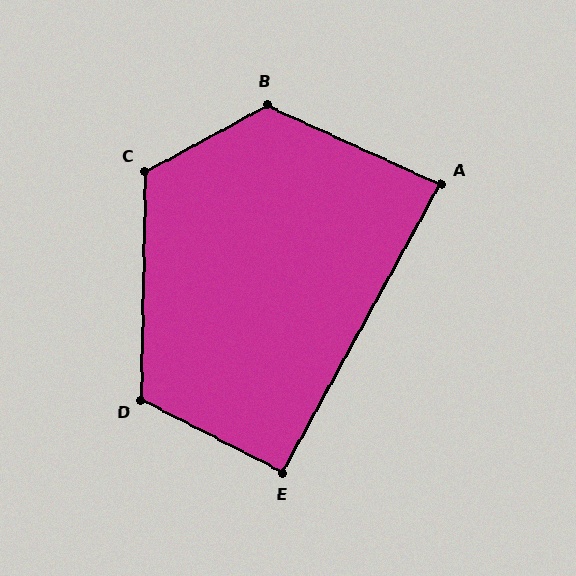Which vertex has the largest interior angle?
B, at approximately 127 degrees.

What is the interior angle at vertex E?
Approximately 91 degrees (approximately right).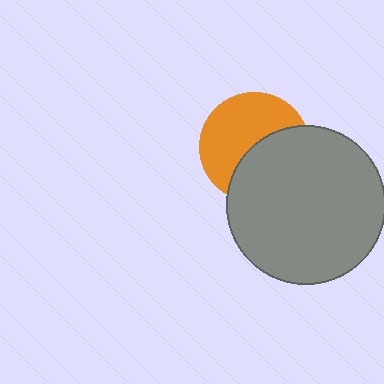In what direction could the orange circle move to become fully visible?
The orange circle could move toward the upper-left. That would shift it out from behind the gray circle entirely.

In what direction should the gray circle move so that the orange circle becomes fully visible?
The gray circle should move toward the lower-right. That is the shortest direction to clear the overlap and leave the orange circle fully visible.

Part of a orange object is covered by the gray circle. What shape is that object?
It is a circle.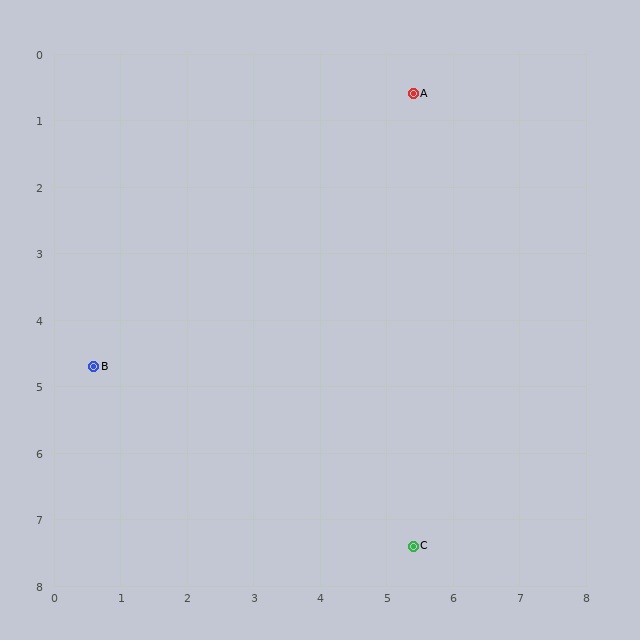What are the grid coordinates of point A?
Point A is at approximately (5.4, 0.6).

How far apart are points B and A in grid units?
Points B and A are about 6.3 grid units apart.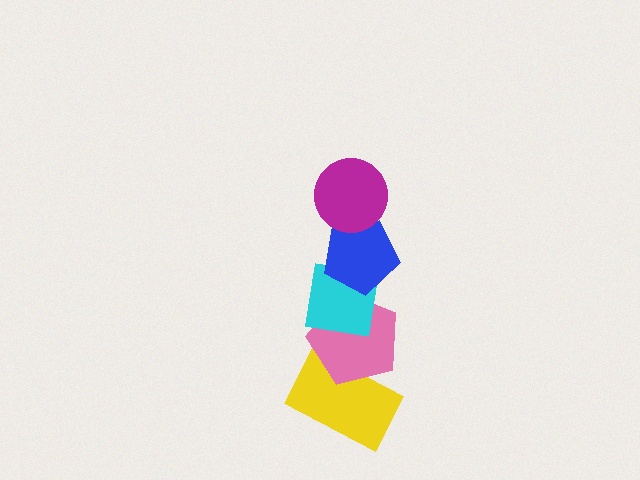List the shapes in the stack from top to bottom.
From top to bottom: the magenta circle, the blue pentagon, the cyan square, the pink pentagon, the yellow rectangle.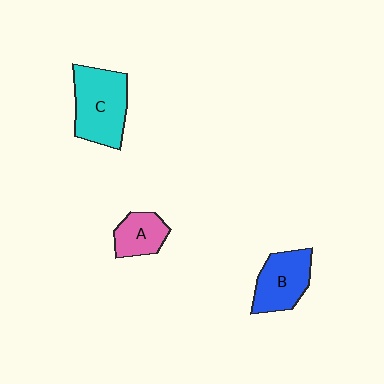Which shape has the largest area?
Shape C (cyan).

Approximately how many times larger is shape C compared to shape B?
Approximately 1.3 times.